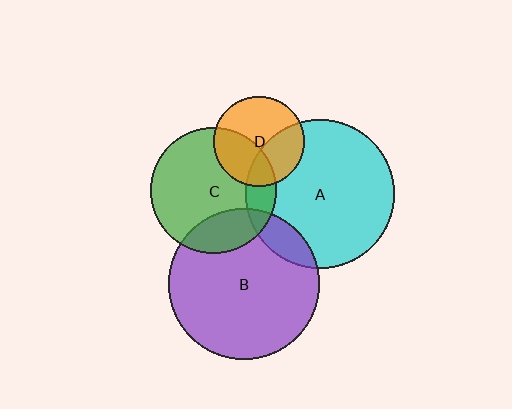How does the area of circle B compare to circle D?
Approximately 2.7 times.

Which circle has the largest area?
Circle B (purple).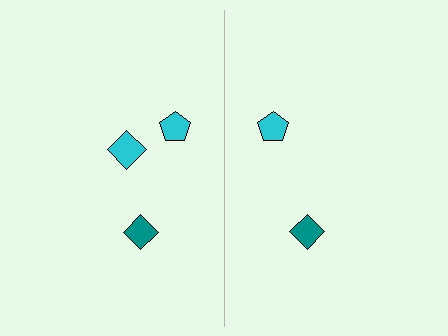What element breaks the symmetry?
A cyan diamond is missing from the right side.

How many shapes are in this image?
There are 5 shapes in this image.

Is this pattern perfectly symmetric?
No, the pattern is not perfectly symmetric. A cyan diamond is missing from the right side.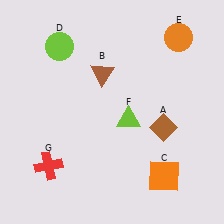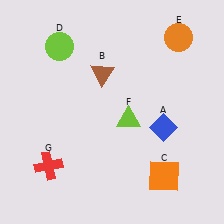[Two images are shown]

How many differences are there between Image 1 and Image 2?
There is 1 difference between the two images.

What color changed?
The diamond (A) changed from brown in Image 1 to blue in Image 2.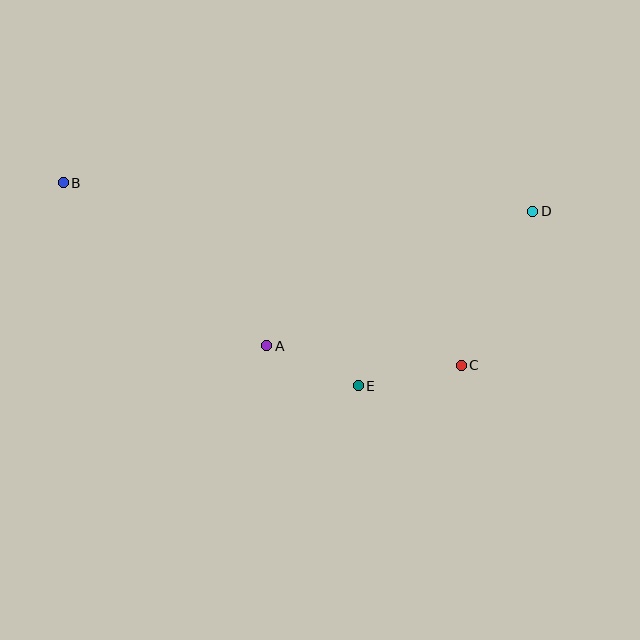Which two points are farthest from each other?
Points B and D are farthest from each other.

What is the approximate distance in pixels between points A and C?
The distance between A and C is approximately 195 pixels.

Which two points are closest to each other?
Points A and E are closest to each other.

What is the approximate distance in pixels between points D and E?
The distance between D and E is approximately 247 pixels.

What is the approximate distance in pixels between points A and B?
The distance between A and B is approximately 261 pixels.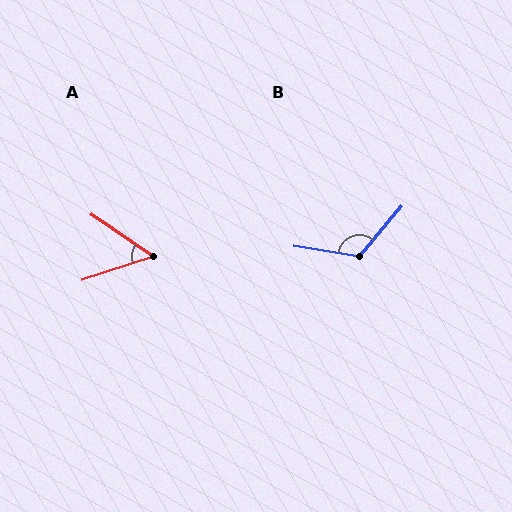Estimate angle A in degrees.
Approximately 52 degrees.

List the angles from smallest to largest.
A (52°), B (121°).